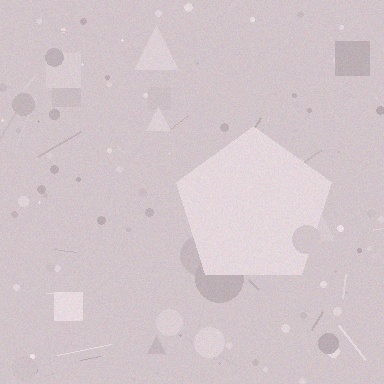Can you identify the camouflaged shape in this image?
The camouflaged shape is a pentagon.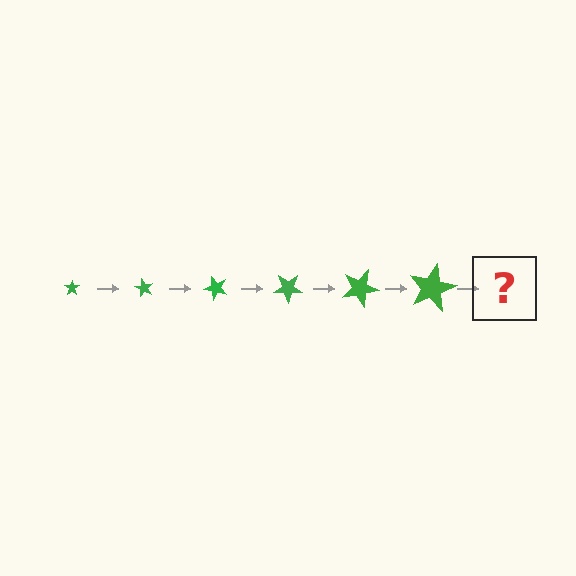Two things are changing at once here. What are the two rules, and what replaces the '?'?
The two rules are that the star grows larger each step and it rotates 60 degrees each step. The '?' should be a star, larger than the previous one and rotated 360 degrees from the start.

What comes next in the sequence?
The next element should be a star, larger than the previous one and rotated 360 degrees from the start.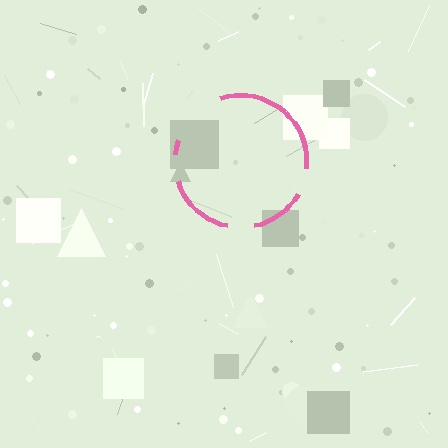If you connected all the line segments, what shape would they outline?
They would outline a circle.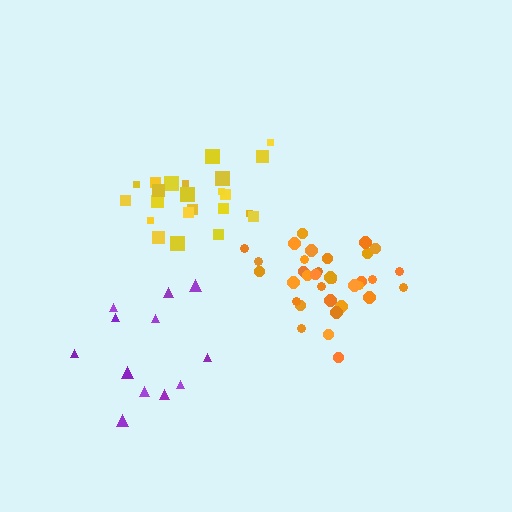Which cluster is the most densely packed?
Orange.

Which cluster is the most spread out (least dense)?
Purple.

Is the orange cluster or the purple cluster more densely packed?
Orange.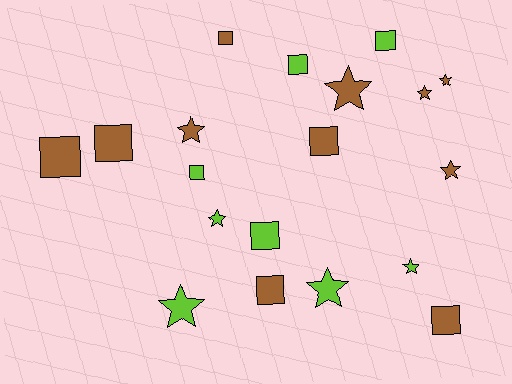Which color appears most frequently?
Brown, with 11 objects.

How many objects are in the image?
There are 19 objects.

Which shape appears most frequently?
Square, with 10 objects.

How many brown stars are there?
There are 5 brown stars.